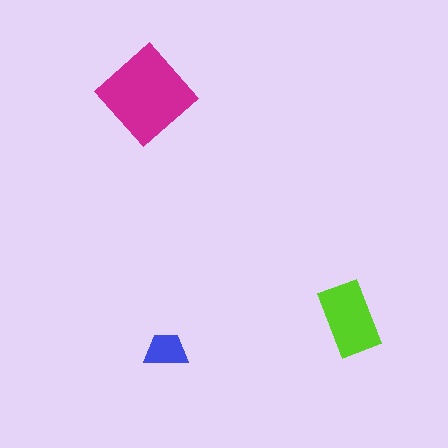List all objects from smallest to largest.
The blue trapezoid, the lime rectangle, the magenta diamond.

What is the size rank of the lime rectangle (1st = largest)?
2nd.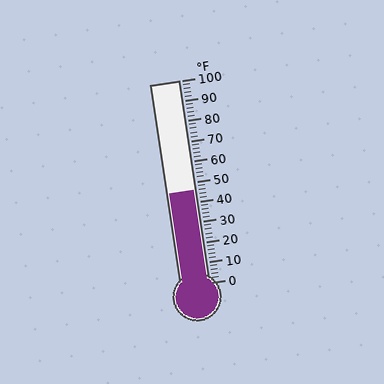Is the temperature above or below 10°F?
The temperature is above 10°F.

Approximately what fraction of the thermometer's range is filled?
The thermometer is filled to approximately 45% of its range.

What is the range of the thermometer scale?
The thermometer scale ranges from 0°F to 100°F.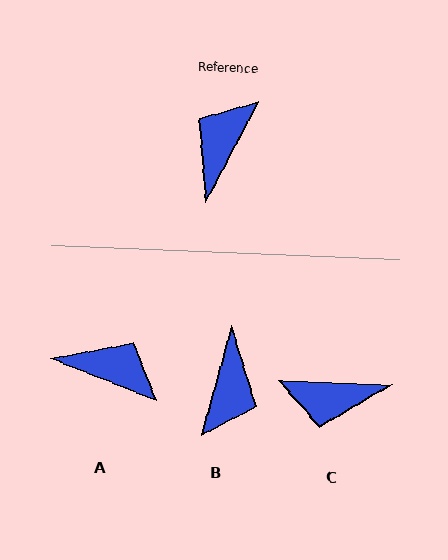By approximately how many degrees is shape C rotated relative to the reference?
Approximately 117 degrees counter-clockwise.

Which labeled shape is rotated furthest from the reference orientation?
B, about 168 degrees away.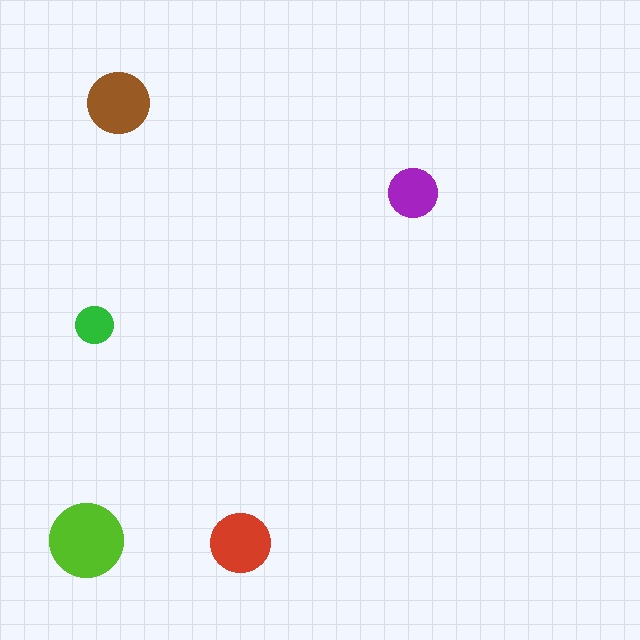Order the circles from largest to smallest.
the lime one, the brown one, the red one, the purple one, the green one.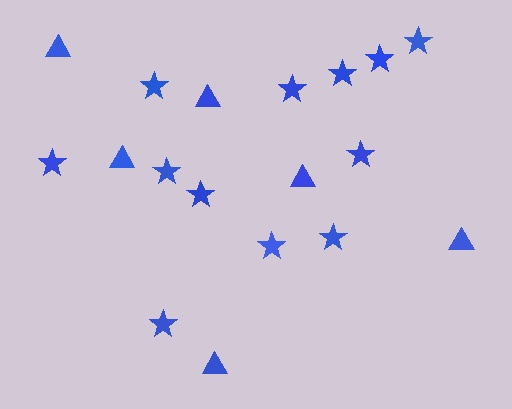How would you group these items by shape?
There are 2 groups: one group of stars (12) and one group of triangles (6).